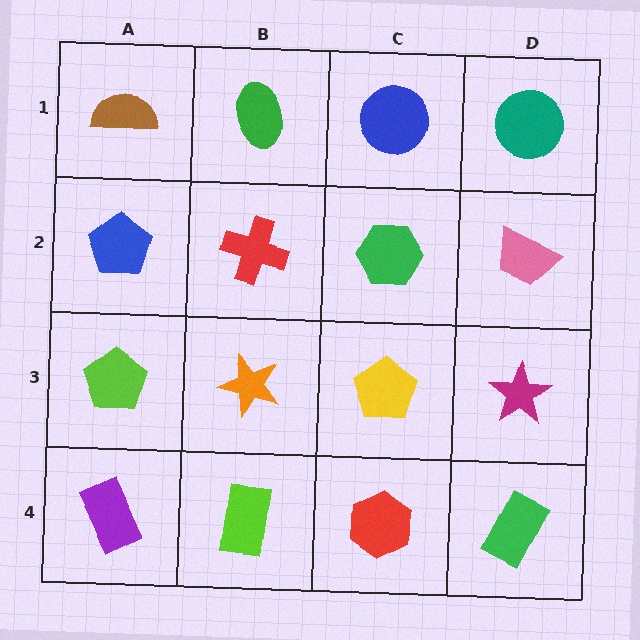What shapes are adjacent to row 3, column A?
A blue pentagon (row 2, column A), a purple rectangle (row 4, column A), an orange star (row 3, column B).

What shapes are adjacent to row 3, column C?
A green hexagon (row 2, column C), a red hexagon (row 4, column C), an orange star (row 3, column B), a magenta star (row 3, column D).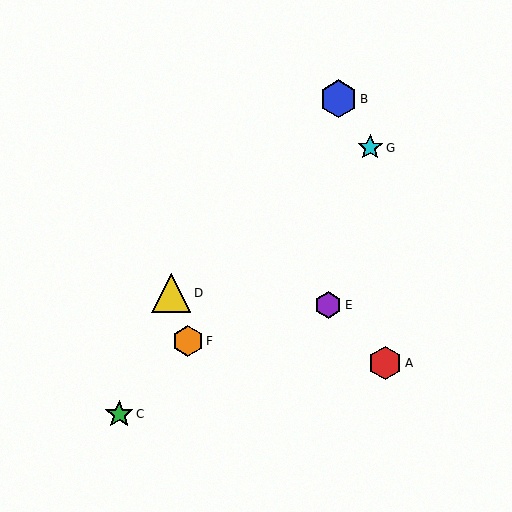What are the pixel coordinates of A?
Object A is at (385, 363).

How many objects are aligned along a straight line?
3 objects (C, F, G) are aligned along a straight line.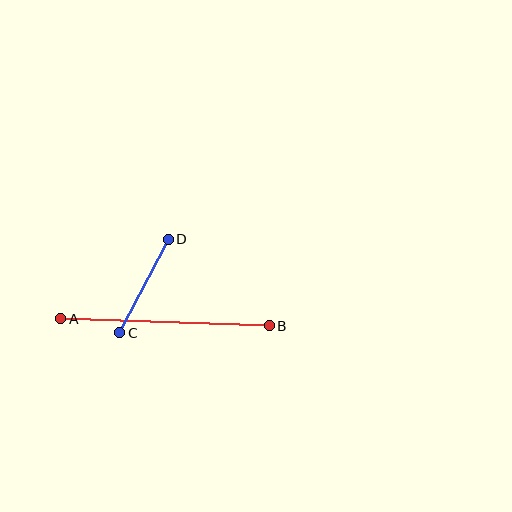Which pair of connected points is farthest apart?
Points A and B are farthest apart.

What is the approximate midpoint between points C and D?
The midpoint is at approximately (144, 286) pixels.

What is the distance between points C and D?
The distance is approximately 106 pixels.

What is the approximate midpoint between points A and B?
The midpoint is at approximately (165, 322) pixels.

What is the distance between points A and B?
The distance is approximately 208 pixels.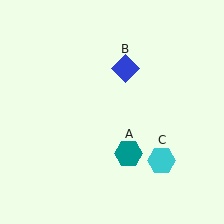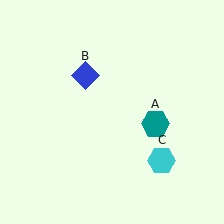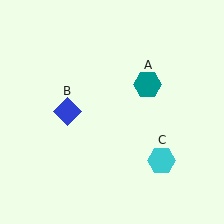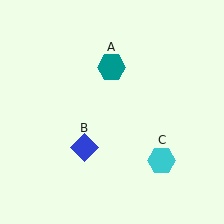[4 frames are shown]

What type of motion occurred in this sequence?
The teal hexagon (object A), blue diamond (object B) rotated counterclockwise around the center of the scene.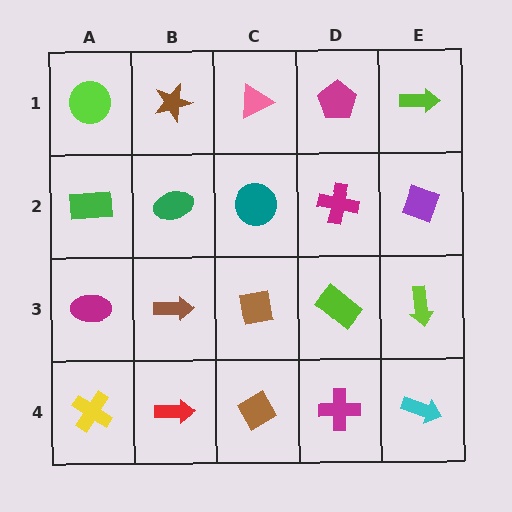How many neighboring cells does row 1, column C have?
3.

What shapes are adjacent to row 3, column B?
A green ellipse (row 2, column B), a red arrow (row 4, column B), a magenta ellipse (row 3, column A), a brown square (row 3, column C).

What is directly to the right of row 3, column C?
A lime rectangle.